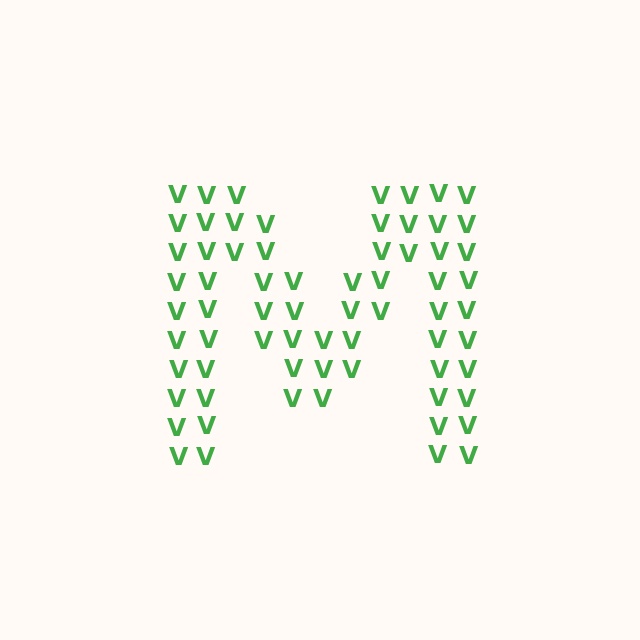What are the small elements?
The small elements are letter V's.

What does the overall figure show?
The overall figure shows the letter M.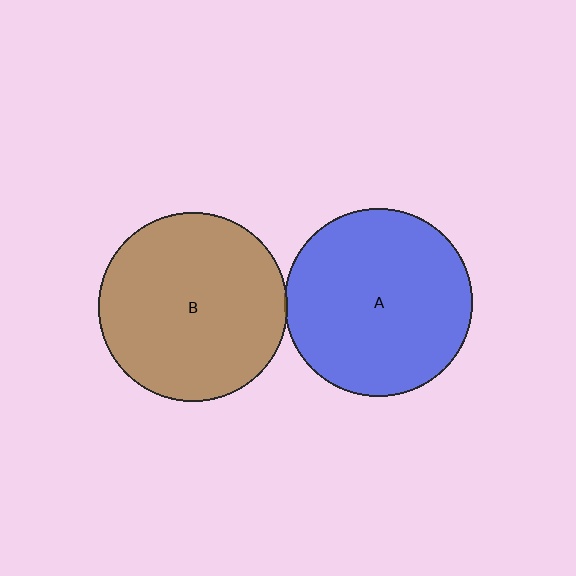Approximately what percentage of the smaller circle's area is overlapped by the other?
Approximately 5%.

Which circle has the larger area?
Circle B (brown).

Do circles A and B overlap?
Yes.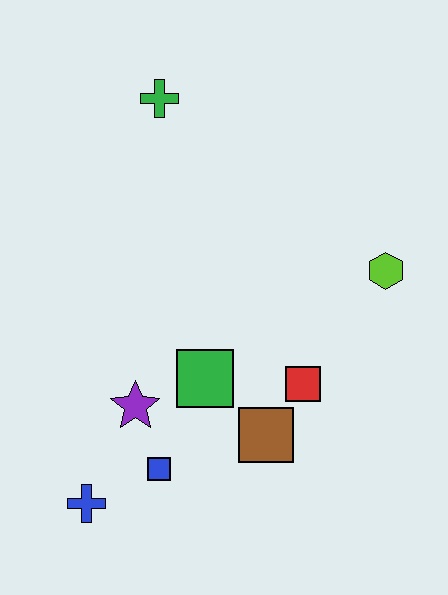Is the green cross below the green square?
No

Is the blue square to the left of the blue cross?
No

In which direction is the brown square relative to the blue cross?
The brown square is to the right of the blue cross.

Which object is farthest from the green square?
The green cross is farthest from the green square.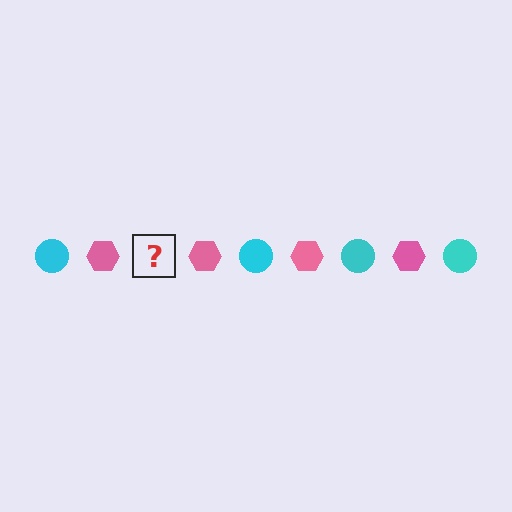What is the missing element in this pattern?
The missing element is a cyan circle.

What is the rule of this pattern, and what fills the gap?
The rule is that the pattern alternates between cyan circle and pink hexagon. The gap should be filled with a cyan circle.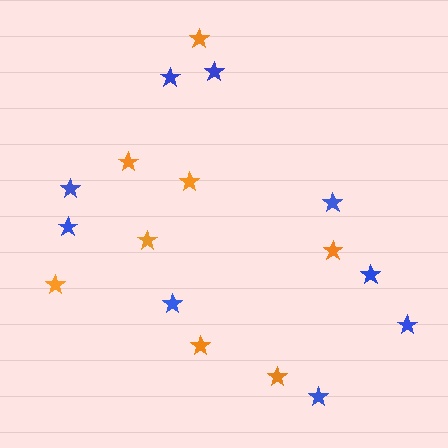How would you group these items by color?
There are 2 groups: one group of orange stars (8) and one group of blue stars (9).